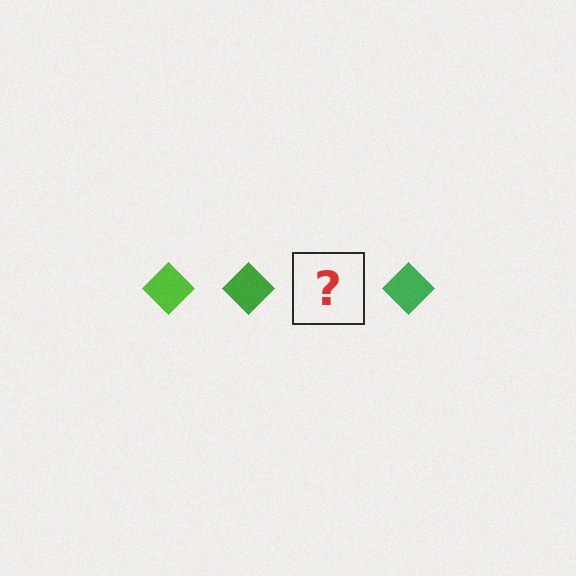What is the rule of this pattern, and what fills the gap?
The rule is that the pattern cycles through lime, green diamonds. The gap should be filled with a lime diamond.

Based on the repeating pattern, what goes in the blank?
The blank should be a lime diamond.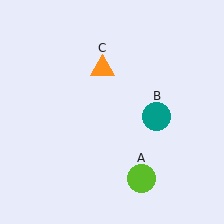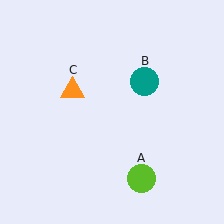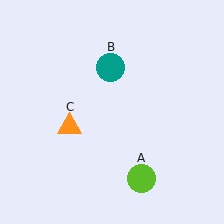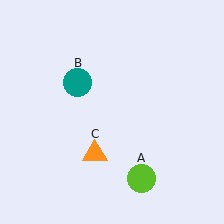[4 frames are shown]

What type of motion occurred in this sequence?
The teal circle (object B), orange triangle (object C) rotated counterclockwise around the center of the scene.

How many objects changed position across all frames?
2 objects changed position: teal circle (object B), orange triangle (object C).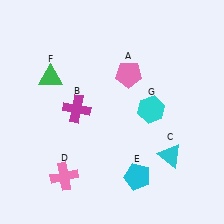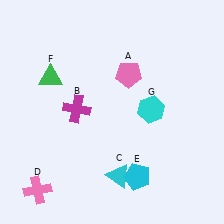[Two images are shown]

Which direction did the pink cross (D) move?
The pink cross (D) moved left.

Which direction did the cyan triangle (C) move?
The cyan triangle (C) moved left.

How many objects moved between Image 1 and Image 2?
2 objects moved between the two images.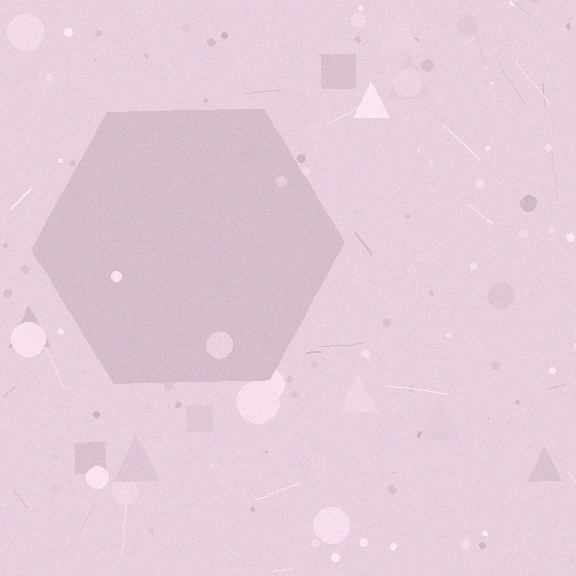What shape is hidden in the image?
A hexagon is hidden in the image.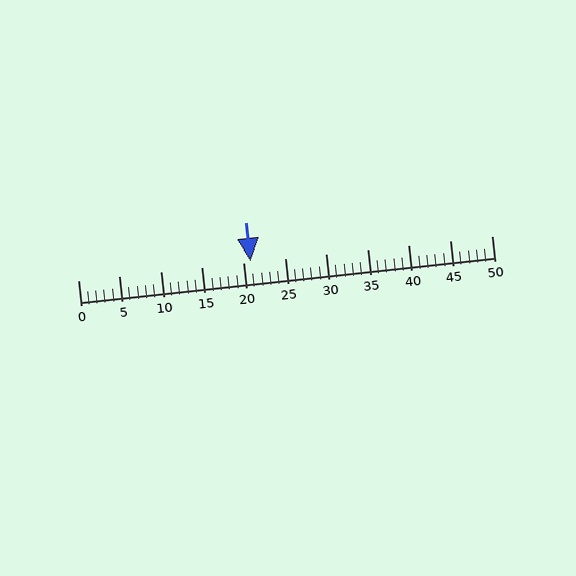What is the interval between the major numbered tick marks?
The major tick marks are spaced 5 units apart.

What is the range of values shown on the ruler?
The ruler shows values from 0 to 50.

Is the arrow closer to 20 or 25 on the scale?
The arrow is closer to 20.